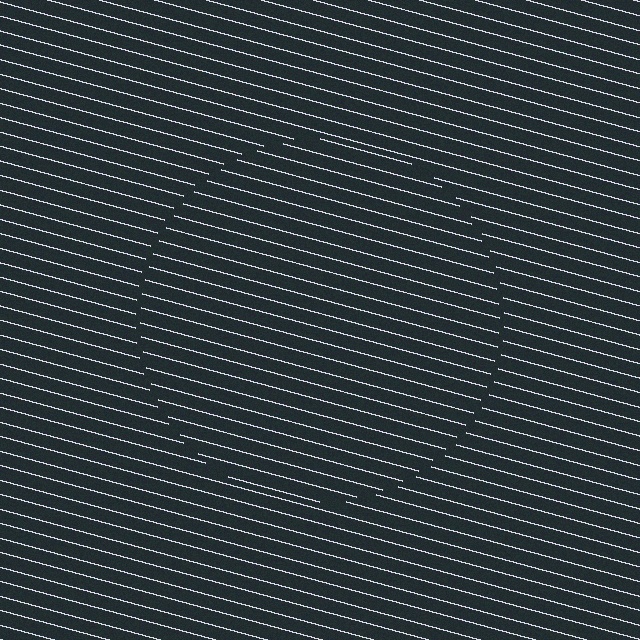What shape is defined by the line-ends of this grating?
An illusory circle. The interior of the shape contains the same grating, shifted by half a period — the contour is defined by the phase discontinuity where line-ends from the inner and outer gratings abut.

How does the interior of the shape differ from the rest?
The interior of the shape contains the same grating, shifted by half a period — the contour is defined by the phase discontinuity where line-ends from the inner and outer gratings abut.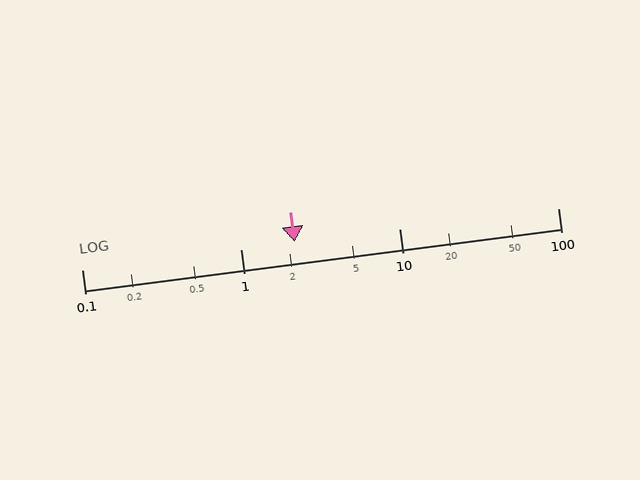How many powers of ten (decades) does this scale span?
The scale spans 3 decades, from 0.1 to 100.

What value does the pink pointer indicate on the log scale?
The pointer indicates approximately 2.2.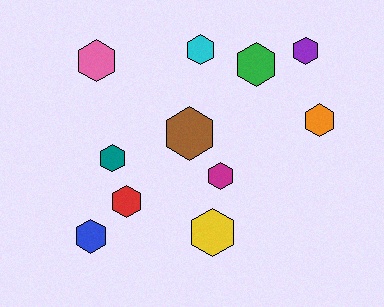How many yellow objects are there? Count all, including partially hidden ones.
There is 1 yellow object.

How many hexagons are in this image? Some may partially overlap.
There are 11 hexagons.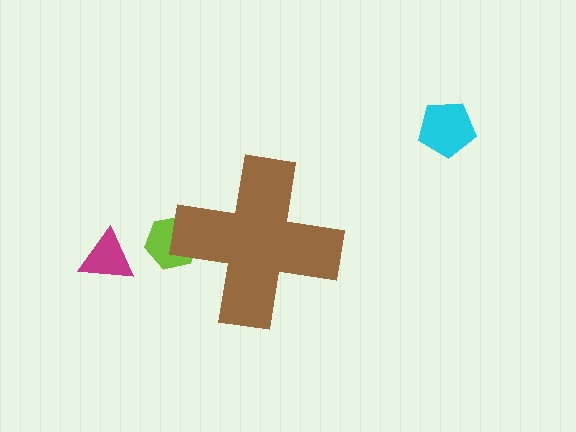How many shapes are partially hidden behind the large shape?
1 shape is partially hidden.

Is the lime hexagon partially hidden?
Yes, the lime hexagon is partially hidden behind the brown cross.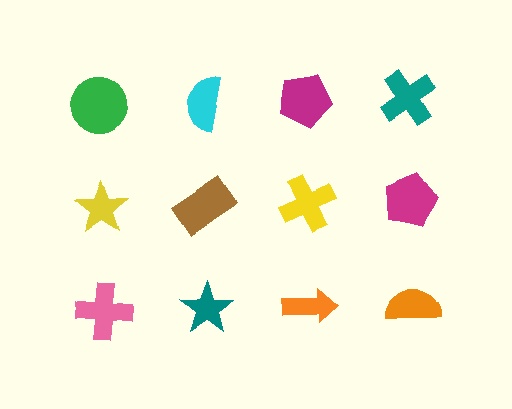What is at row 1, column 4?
A teal cross.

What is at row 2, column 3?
A yellow cross.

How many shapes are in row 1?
4 shapes.